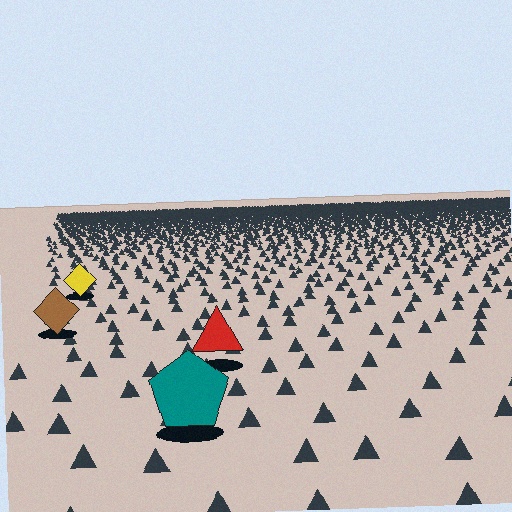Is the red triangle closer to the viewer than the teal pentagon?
No. The teal pentagon is closer — you can tell from the texture gradient: the ground texture is coarser near it.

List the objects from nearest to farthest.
From nearest to farthest: the teal pentagon, the red triangle, the brown diamond, the yellow diamond.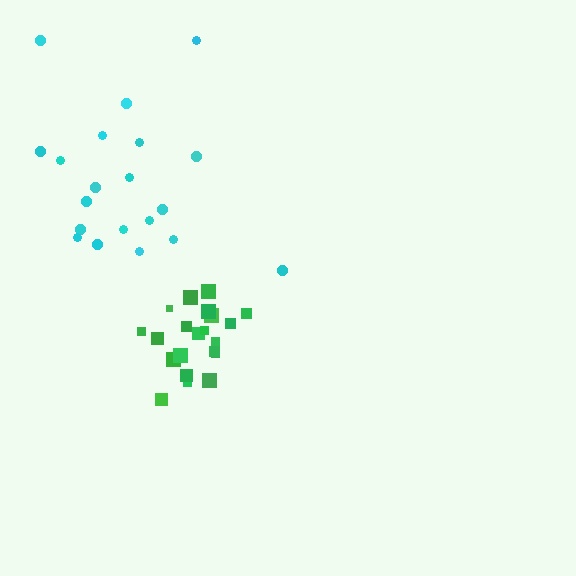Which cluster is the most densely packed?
Green.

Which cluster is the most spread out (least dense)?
Cyan.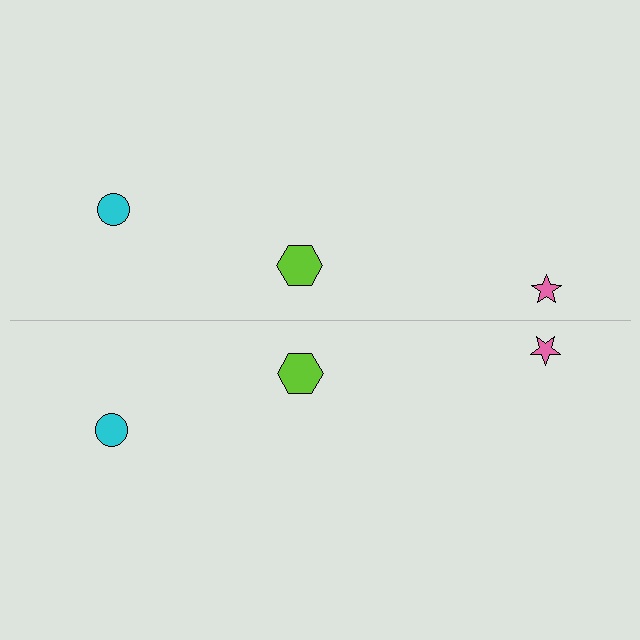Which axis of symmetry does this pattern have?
The pattern has a horizontal axis of symmetry running through the center of the image.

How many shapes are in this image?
There are 6 shapes in this image.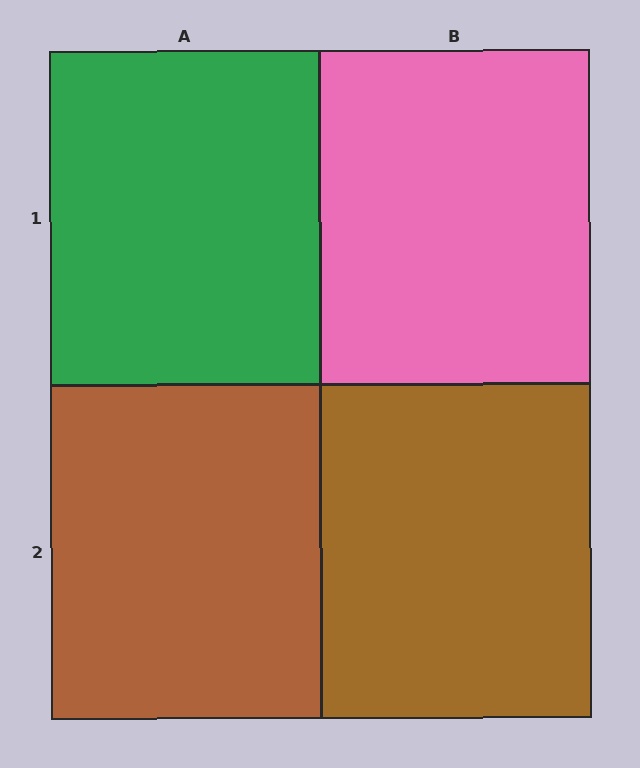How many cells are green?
1 cell is green.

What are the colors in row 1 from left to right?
Green, pink.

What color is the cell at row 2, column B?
Brown.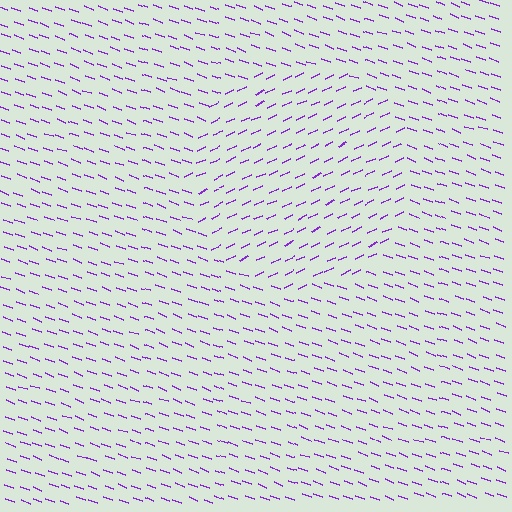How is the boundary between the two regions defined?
The boundary is defined purely by a change in line orientation (approximately 45 degrees difference). All lines are the same color and thickness.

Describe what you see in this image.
The image is filled with small purple line segments. A circle region in the image has lines oriented differently from the surrounding lines, creating a visible texture boundary.